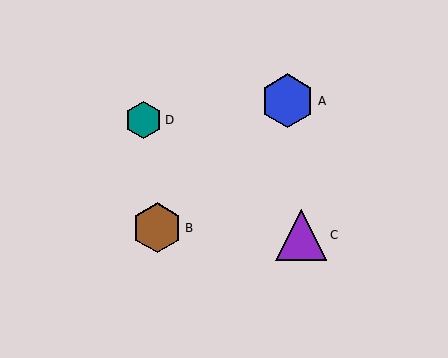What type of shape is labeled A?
Shape A is a blue hexagon.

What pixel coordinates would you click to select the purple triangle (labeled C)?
Click at (301, 235) to select the purple triangle C.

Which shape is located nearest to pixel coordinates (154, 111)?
The teal hexagon (labeled D) at (143, 120) is nearest to that location.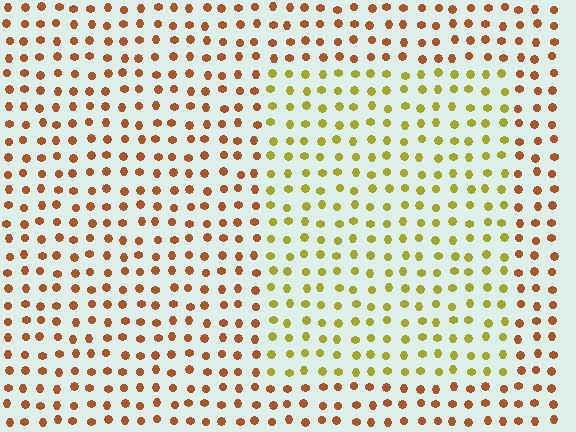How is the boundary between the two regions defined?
The boundary is defined purely by a slight shift in hue (about 43 degrees). Spacing, size, and orientation are identical on both sides.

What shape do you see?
I see a rectangle.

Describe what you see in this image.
The image is filled with small brown elements in a uniform arrangement. A rectangle-shaped region is visible where the elements are tinted to a slightly different hue, forming a subtle color boundary.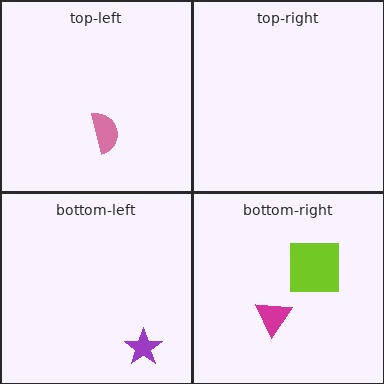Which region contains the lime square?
The bottom-right region.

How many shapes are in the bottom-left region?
1.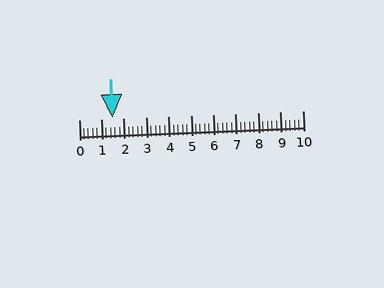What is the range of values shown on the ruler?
The ruler shows values from 0 to 10.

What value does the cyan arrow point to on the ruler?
The cyan arrow points to approximately 1.5.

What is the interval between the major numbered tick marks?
The major tick marks are spaced 1 units apart.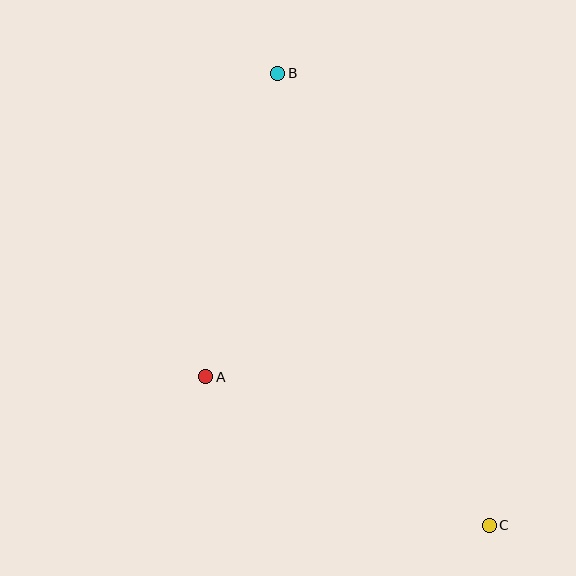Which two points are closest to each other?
Points A and B are closest to each other.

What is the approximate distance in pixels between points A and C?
The distance between A and C is approximately 320 pixels.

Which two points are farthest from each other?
Points B and C are farthest from each other.